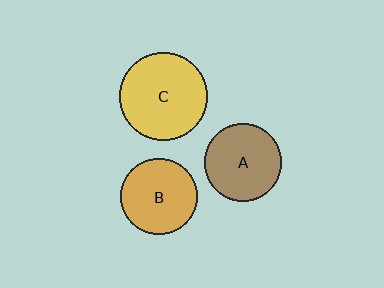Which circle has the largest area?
Circle C (yellow).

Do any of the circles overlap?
No, none of the circles overlap.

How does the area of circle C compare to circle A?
Approximately 1.3 times.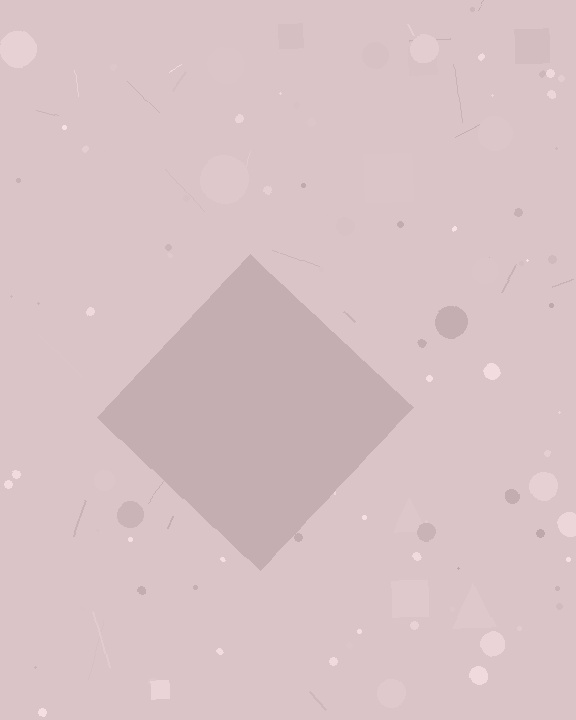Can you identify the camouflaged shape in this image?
The camouflaged shape is a diamond.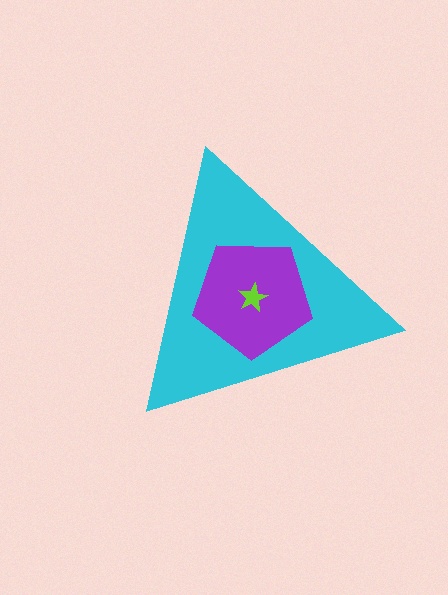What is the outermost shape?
The cyan triangle.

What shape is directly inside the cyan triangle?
The purple pentagon.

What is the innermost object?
The lime star.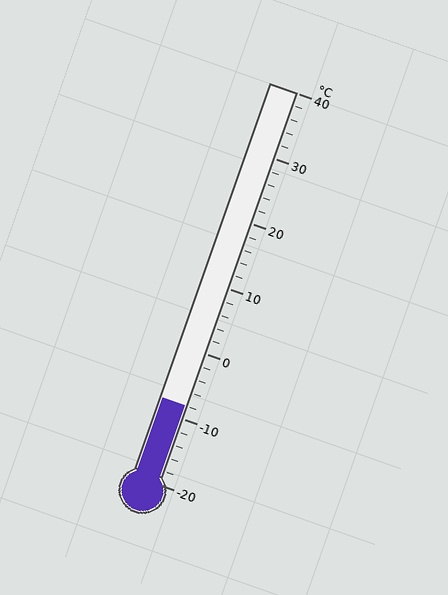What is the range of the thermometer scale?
The thermometer scale ranges from -20°C to 40°C.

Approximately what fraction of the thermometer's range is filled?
The thermometer is filled to approximately 20% of its range.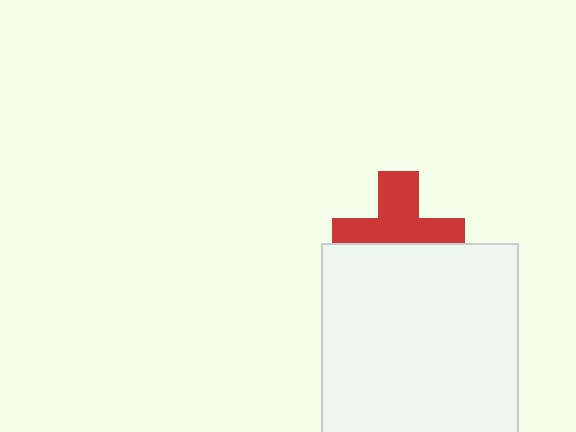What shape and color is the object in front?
The object in front is a white square.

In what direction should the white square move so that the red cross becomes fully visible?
The white square should move down. That is the shortest direction to clear the overlap and leave the red cross fully visible.